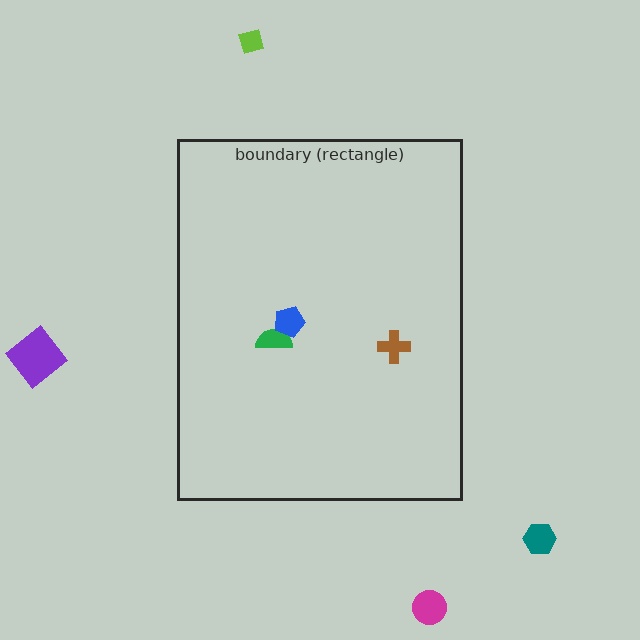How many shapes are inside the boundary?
3 inside, 4 outside.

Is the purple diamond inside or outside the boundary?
Outside.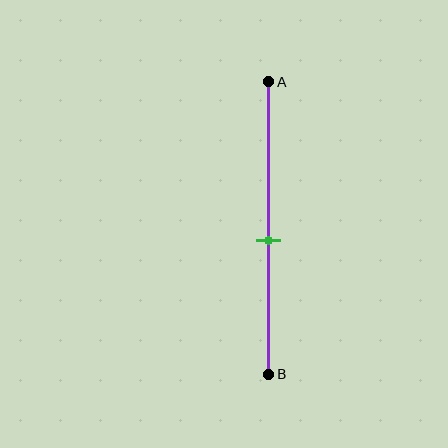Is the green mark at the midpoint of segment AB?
No, the mark is at about 55% from A, not at the 50% midpoint.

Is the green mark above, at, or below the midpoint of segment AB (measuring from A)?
The green mark is below the midpoint of segment AB.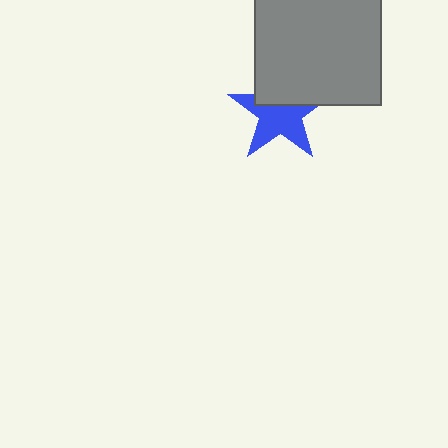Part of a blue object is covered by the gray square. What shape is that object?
It is a star.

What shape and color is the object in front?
The object in front is a gray square.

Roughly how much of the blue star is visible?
About half of it is visible (roughly 63%).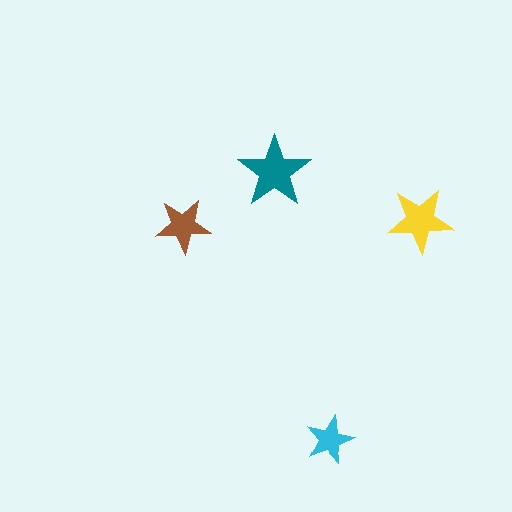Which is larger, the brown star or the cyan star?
The brown one.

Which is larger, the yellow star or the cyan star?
The yellow one.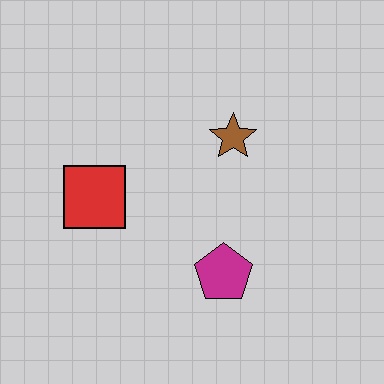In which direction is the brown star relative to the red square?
The brown star is to the right of the red square.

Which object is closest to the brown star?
The magenta pentagon is closest to the brown star.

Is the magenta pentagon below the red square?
Yes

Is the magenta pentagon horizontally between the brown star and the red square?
Yes